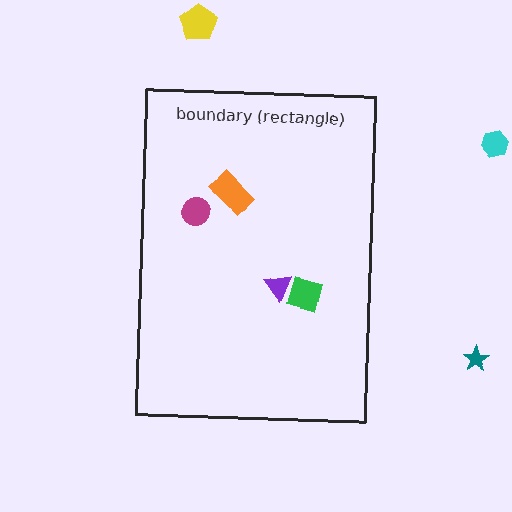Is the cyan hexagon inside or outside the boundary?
Outside.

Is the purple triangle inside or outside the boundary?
Inside.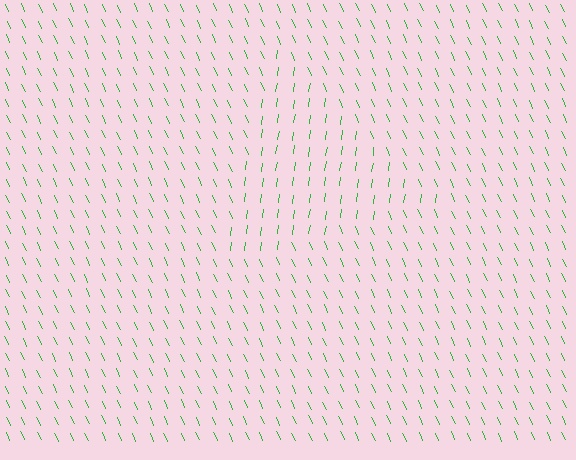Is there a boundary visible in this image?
Yes, there is a texture boundary formed by a change in line orientation.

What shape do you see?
I see a triangle.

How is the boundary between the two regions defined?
The boundary is defined purely by a change in line orientation (approximately 33 degrees difference). All lines are the same color and thickness.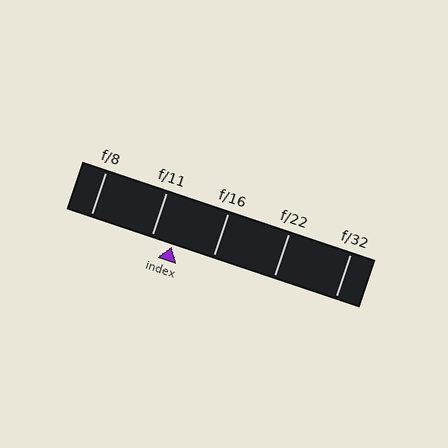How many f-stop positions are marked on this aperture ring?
There are 5 f-stop positions marked.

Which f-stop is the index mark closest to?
The index mark is closest to f/11.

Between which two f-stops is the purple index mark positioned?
The index mark is between f/11 and f/16.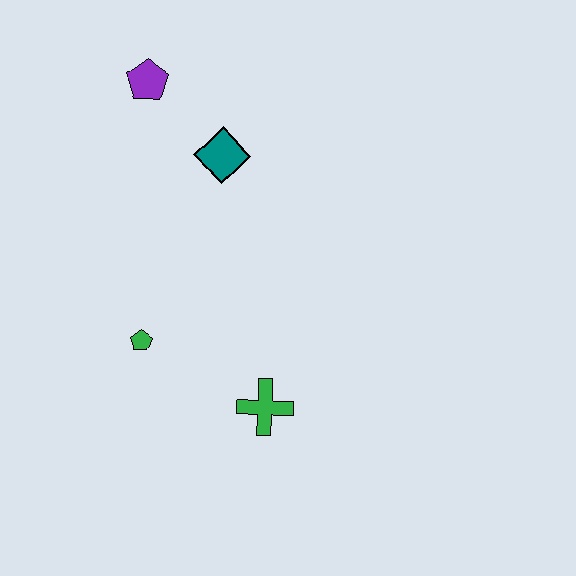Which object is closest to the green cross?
The green pentagon is closest to the green cross.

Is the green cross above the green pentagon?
No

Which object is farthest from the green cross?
The purple pentagon is farthest from the green cross.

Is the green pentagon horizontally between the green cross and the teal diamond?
No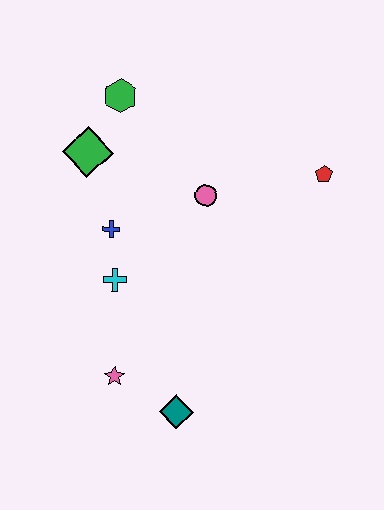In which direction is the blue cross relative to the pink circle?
The blue cross is to the left of the pink circle.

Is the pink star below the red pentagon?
Yes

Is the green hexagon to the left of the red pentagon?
Yes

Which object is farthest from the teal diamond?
The green hexagon is farthest from the teal diamond.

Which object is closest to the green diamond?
The green hexagon is closest to the green diamond.